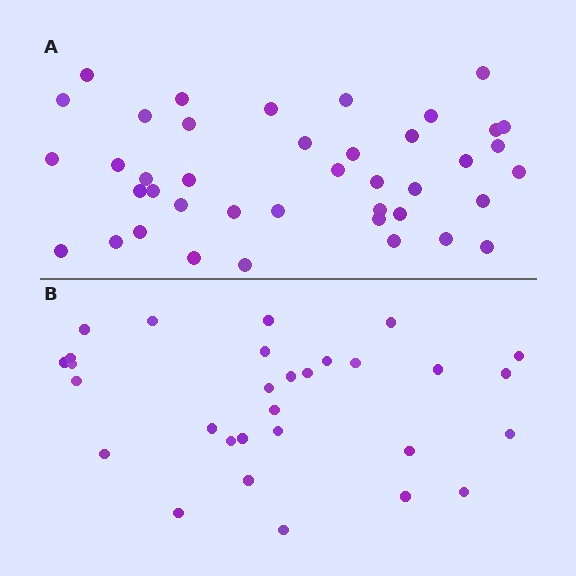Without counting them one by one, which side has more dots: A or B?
Region A (the top region) has more dots.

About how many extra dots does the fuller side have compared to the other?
Region A has roughly 12 or so more dots than region B.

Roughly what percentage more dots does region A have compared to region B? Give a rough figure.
About 35% more.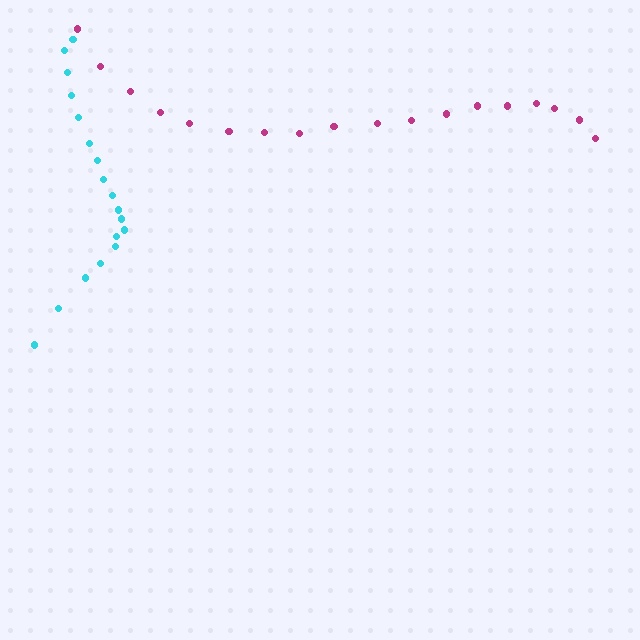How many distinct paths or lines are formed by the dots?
There are 2 distinct paths.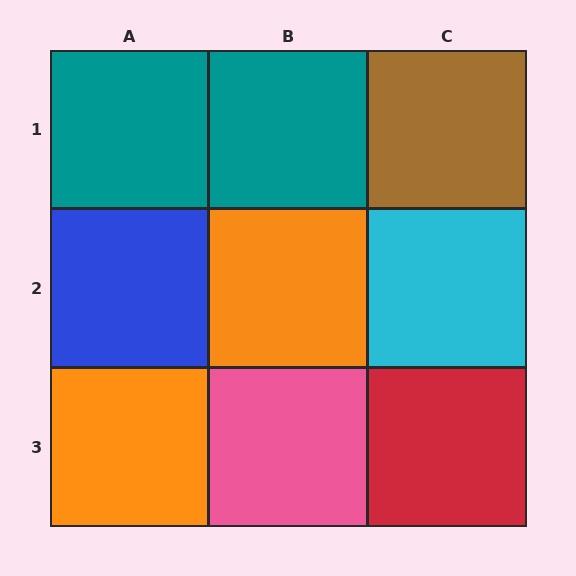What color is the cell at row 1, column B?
Teal.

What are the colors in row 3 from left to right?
Orange, pink, red.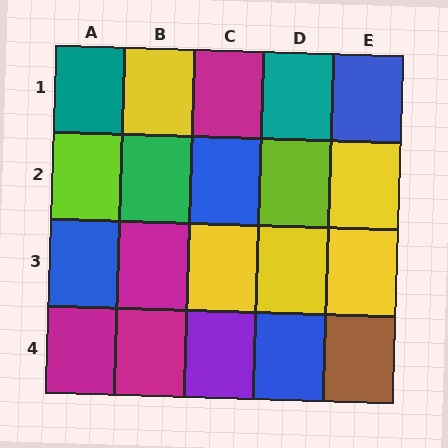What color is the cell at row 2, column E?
Yellow.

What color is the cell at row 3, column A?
Blue.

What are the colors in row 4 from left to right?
Magenta, magenta, purple, blue, brown.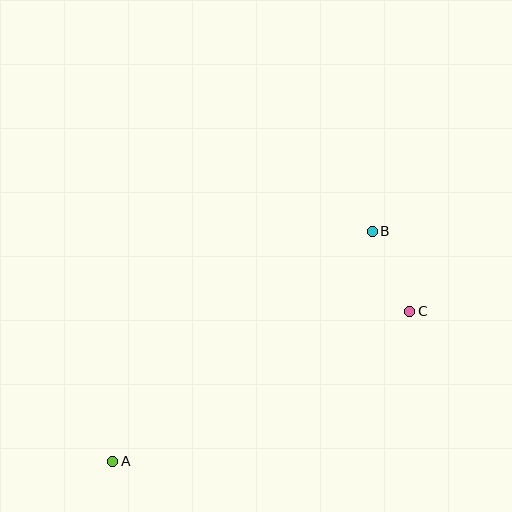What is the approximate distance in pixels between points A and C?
The distance between A and C is approximately 333 pixels.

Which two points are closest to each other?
Points B and C are closest to each other.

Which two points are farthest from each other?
Points A and B are farthest from each other.